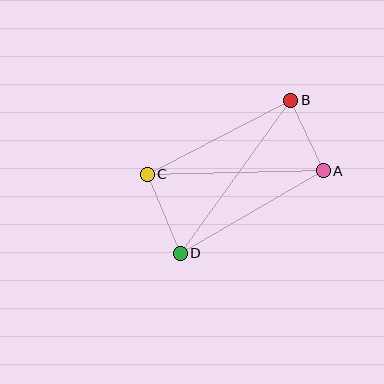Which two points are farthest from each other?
Points B and D are farthest from each other.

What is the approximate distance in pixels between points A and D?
The distance between A and D is approximately 165 pixels.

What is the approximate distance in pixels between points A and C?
The distance between A and C is approximately 176 pixels.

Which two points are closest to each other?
Points A and B are closest to each other.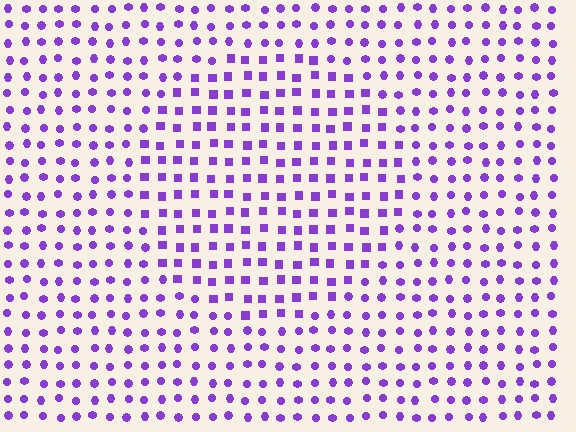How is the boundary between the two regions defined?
The boundary is defined by a change in element shape: squares inside vs. circles outside. All elements share the same color and spacing.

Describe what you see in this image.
The image is filled with small purple elements arranged in a uniform grid. A circle-shaped region contains squares, while the surrounding area contains circles. The boundary is defined purely by the change in element shape.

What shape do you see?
I see a circle.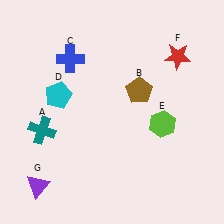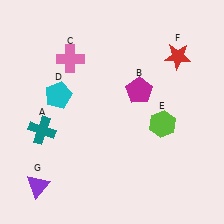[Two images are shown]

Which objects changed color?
B changed from brown to magenta. C changed from blue to pink.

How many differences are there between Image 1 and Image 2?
There are 2 differences between the two images.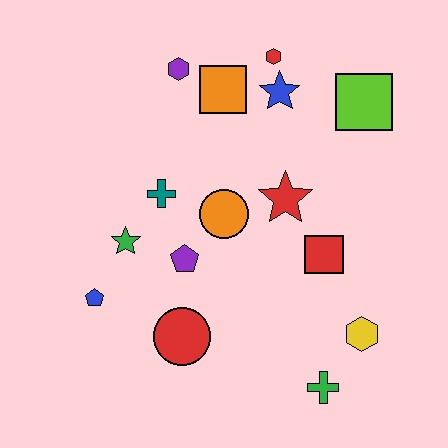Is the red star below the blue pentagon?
No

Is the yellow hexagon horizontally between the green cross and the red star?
No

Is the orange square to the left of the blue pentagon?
No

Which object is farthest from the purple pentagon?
The lime square is farthest from the purple pentagon.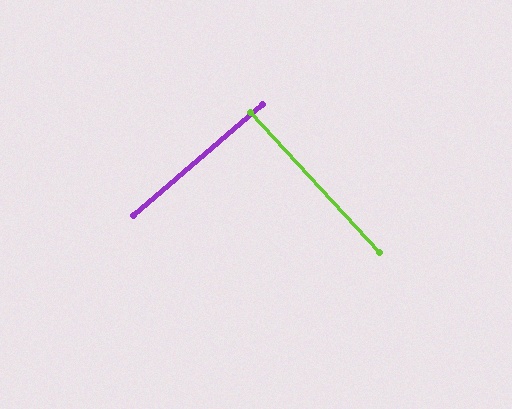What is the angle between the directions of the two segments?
Approximately 88 degrees.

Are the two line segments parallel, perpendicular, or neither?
Perpendicular — they meet at approximately 88°.